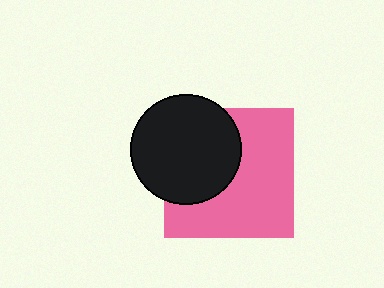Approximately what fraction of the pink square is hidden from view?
Roughly 40% of the pink square is hidden behind the black circle.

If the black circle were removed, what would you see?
You would see the complete pink square.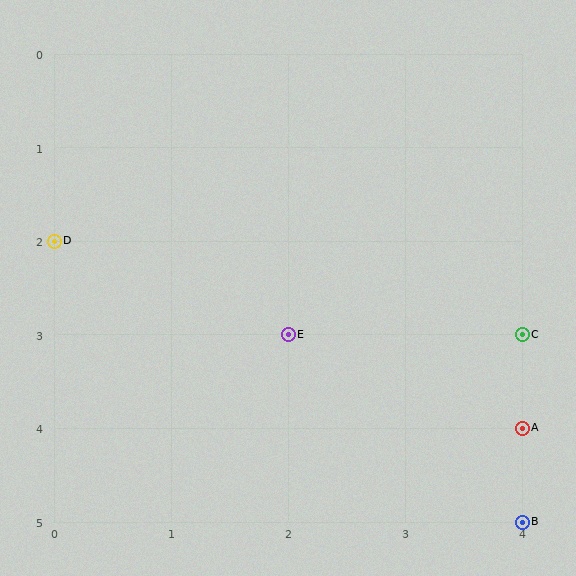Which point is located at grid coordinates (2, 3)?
Point E is at (2, 3).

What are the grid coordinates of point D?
Point D is at grid coordinates (0, 2).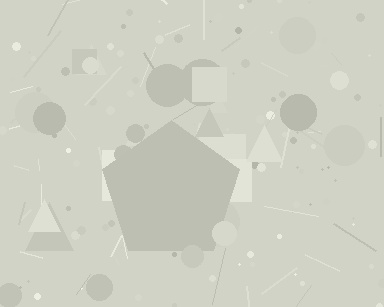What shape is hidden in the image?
A pentagon is hidden in the image.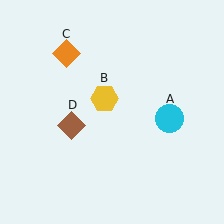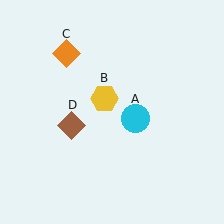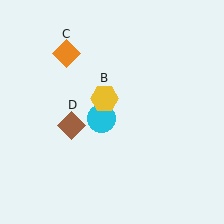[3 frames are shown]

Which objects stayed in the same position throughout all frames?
Yellow hexagon (object B) and orange diamond (object C) and brown diamond (object D) remained stationary.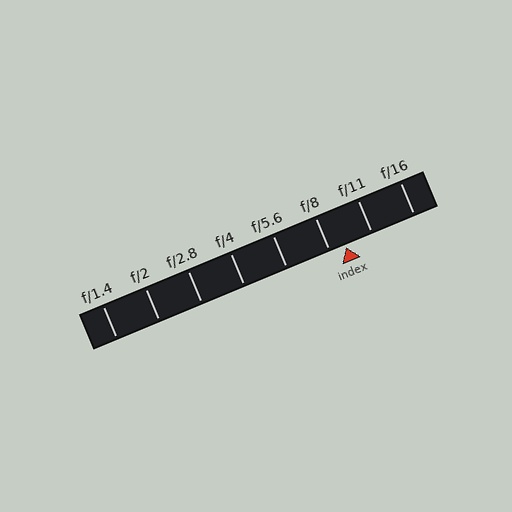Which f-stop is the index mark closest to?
The index mark is closest to f/8.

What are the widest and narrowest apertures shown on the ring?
The widest aperture shown is f/1.4 and the narrowest is f/16.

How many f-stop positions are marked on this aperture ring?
There are 8 f-stop positions marked.